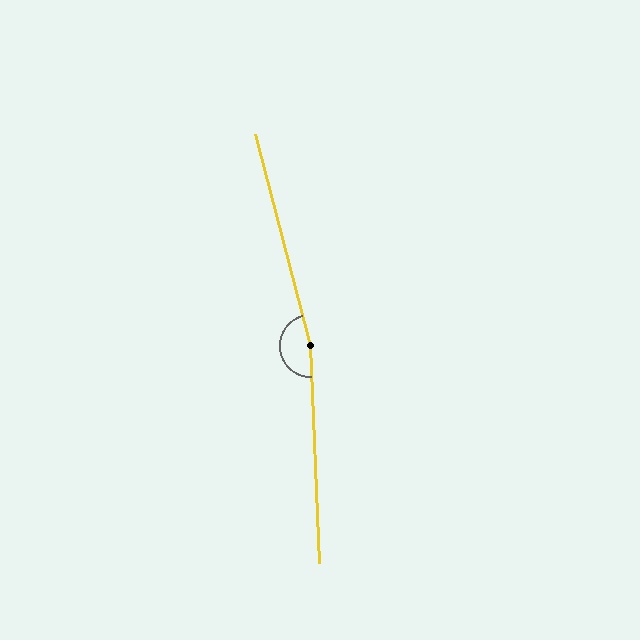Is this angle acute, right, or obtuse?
It is obtuse.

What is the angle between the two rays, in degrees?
Approximately 168 degrees.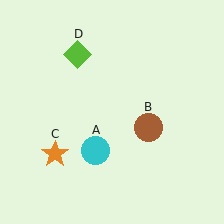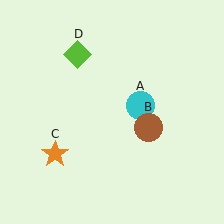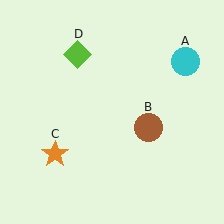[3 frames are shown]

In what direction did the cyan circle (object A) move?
The cyan circle (object A) moved up and to the right.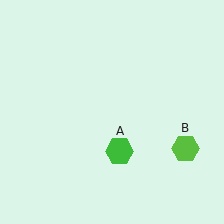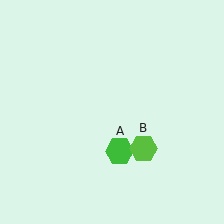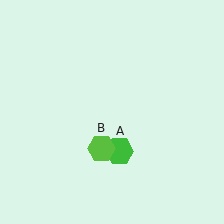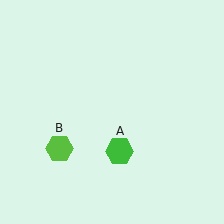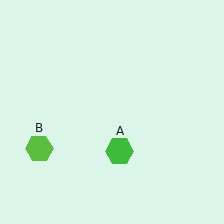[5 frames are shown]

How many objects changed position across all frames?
1 object changed position: lime hexagon (object B).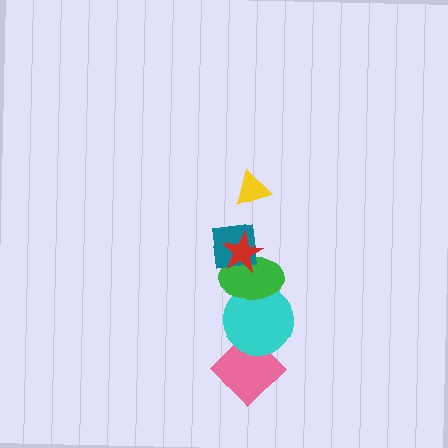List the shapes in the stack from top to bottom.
From top to bottom: the yellow triangle, the red star, the teal square, the green ellipse, the cyan circle, the pink diamond.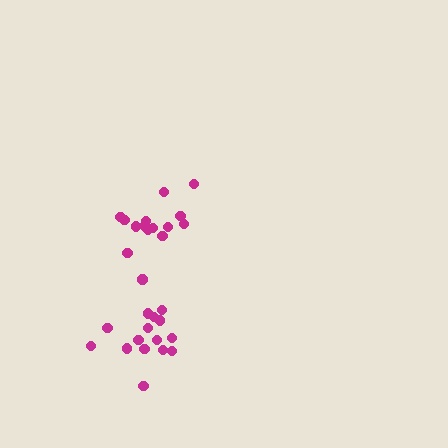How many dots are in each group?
Group 1: 14 dots, Group 2: 16 dots (30 total).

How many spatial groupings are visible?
There are 2 spatial groupings.